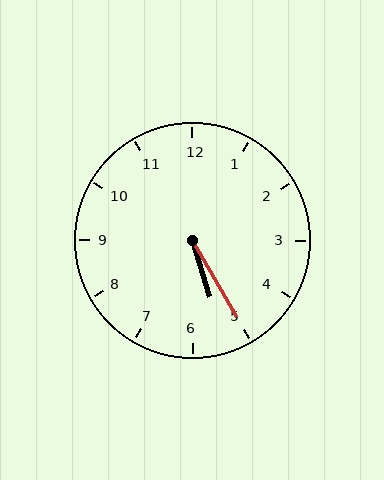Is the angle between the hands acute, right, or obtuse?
It is acute.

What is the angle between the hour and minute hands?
Approximately 12 degrees.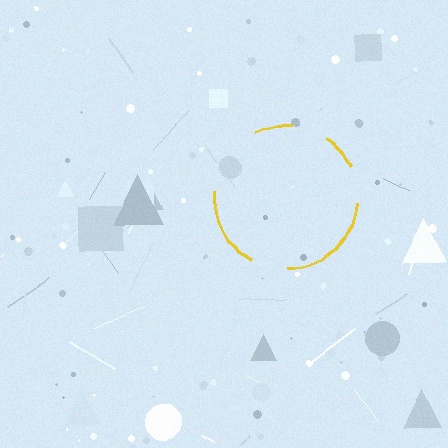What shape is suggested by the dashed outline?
The dashed outline suggests a circle.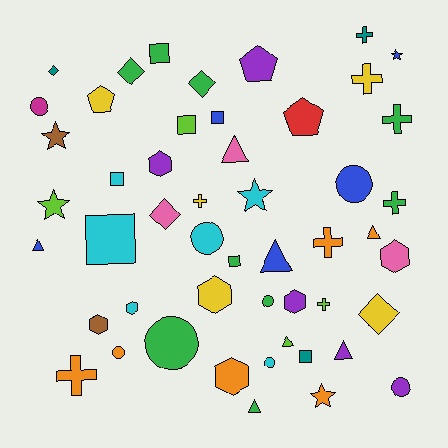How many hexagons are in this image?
There are 7 hexagons.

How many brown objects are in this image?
There are 2 brown objects.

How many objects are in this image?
There are 50 objects.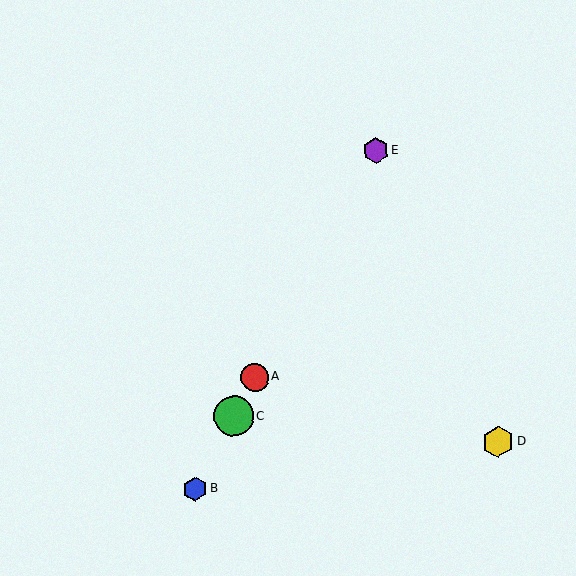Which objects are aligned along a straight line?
Objects A, B, C, E are aligned along a straight line.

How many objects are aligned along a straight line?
4 objects (A, B, C, E) are aligned along a straight line.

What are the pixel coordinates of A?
Object A is at (255, 377).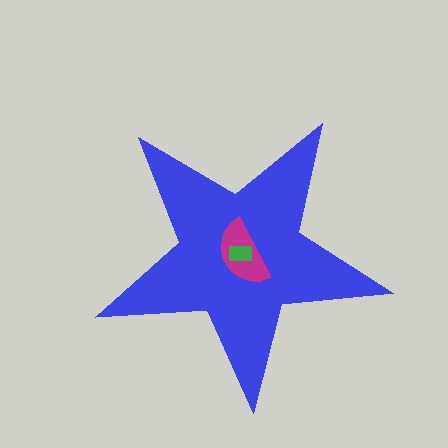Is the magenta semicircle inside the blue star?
Yes.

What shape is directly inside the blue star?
The magenta semicircle.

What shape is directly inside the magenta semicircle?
The green rectangle.